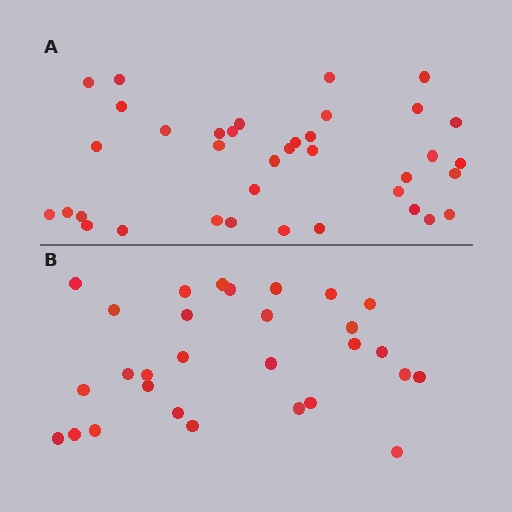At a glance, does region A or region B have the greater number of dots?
Region A (the top region) has more dots.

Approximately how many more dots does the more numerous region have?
Region A has roughly 8 or so more dots than region B.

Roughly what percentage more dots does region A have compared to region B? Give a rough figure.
About 30% more.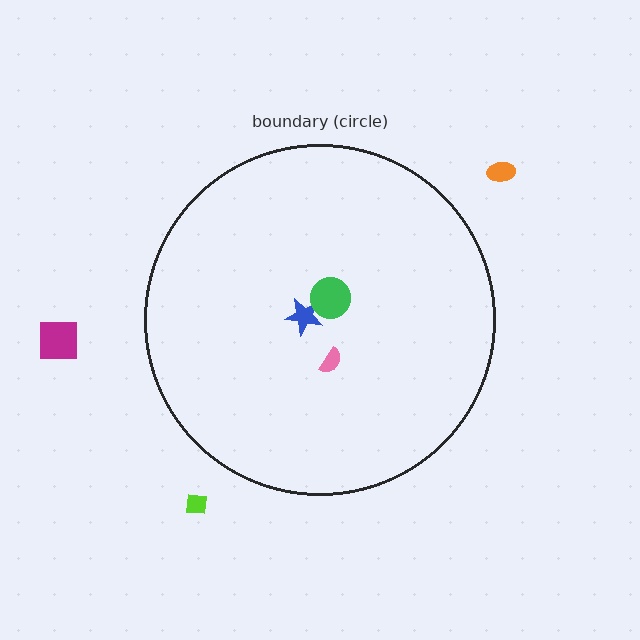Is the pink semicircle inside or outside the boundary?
Inside.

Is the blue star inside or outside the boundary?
Inside.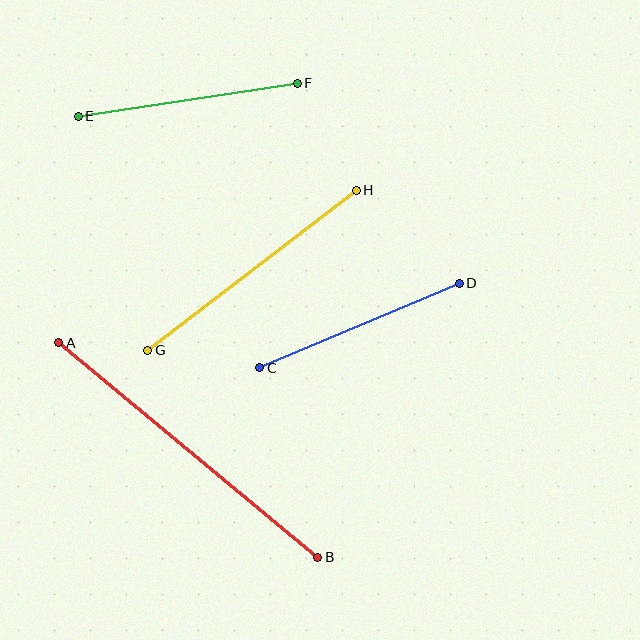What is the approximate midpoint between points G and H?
The midpoint is at approximately (252, 270) pixels.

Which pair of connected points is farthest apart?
Points A and B are farthest apart.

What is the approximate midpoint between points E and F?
The midpoint is at approximately (187, 100) pixels.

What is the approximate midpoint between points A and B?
The midpoint is at approximately (188, 450) pixels.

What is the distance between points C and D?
The distance is approximately 217 pixels.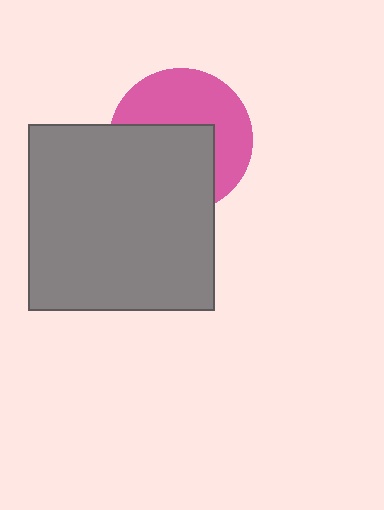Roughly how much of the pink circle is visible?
About half of it is visible (roughly 50%).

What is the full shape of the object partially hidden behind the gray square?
The partially hidden object is a pink circle.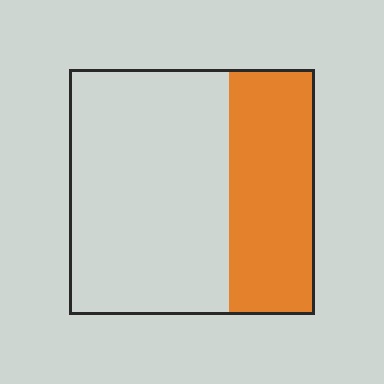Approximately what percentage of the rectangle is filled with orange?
Approximately 35%.